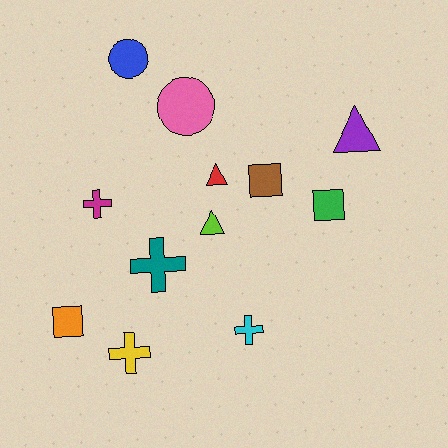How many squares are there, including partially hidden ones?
There are 3 squares.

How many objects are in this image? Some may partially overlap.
There are 12 objects.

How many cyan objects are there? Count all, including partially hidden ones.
There is 1 cyan object.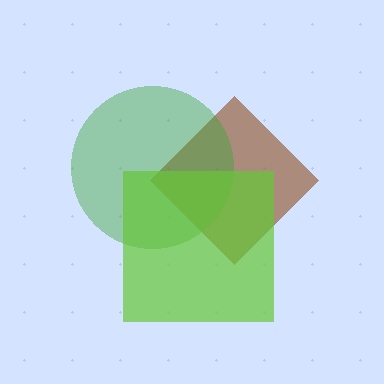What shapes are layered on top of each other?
The layered shapes are: a brown diamond, a green circle, a lime square.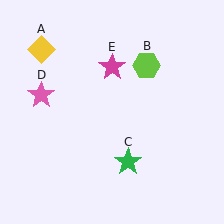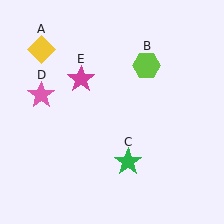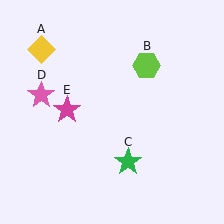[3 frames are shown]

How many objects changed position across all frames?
1 object changed position: magenta star (object E).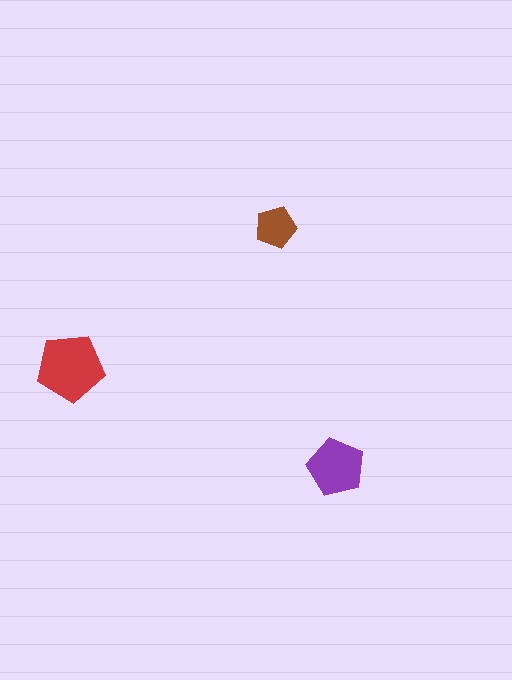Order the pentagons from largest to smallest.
the red one, the purple one, the brown one.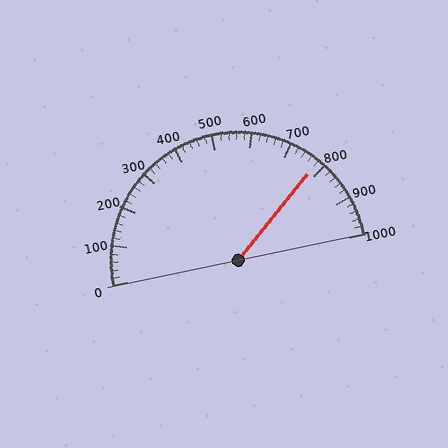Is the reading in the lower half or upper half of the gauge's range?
The reading is in the upper half of the range (0 to 1000).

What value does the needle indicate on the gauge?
The needle indicates approximately 780.